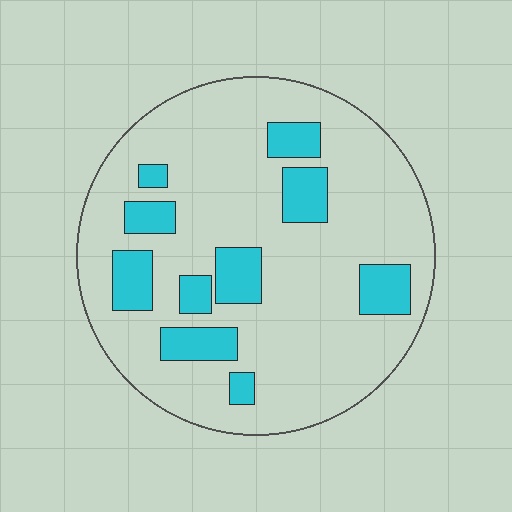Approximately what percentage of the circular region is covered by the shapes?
Approximately 20%.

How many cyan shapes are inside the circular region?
10.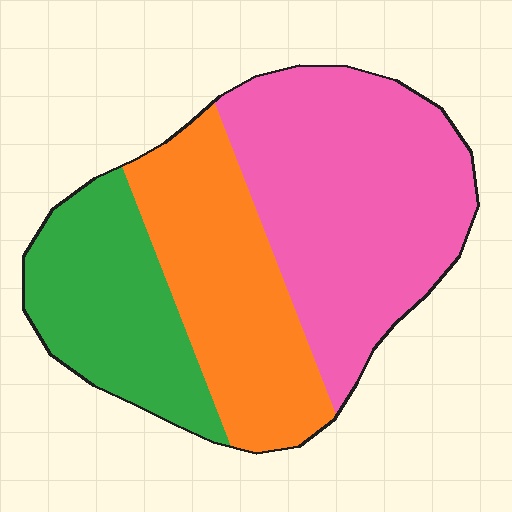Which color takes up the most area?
Pink, at roughly 45%.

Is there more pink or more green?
Pink.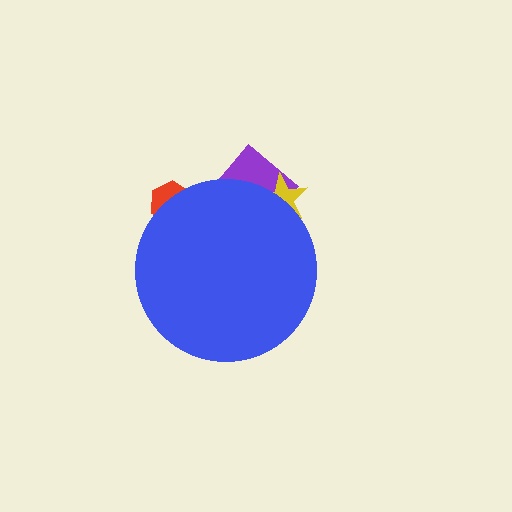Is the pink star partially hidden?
Yes, the pink star is partially hidden behind the blue circle.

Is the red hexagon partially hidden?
Yes, the red hexagon is partially hidden behind the blue circle.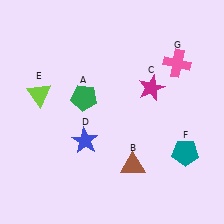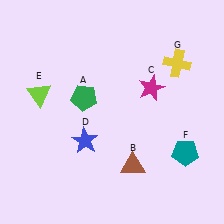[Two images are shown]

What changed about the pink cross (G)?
In Image 1, G is pink. In Image 2, it changed to yellow.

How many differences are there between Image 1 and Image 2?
There is 1 difference between the two images.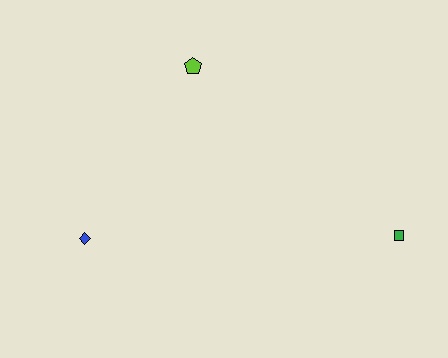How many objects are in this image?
There are 3 objects.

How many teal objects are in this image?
There are no teal objects.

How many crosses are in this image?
There are no crosses.